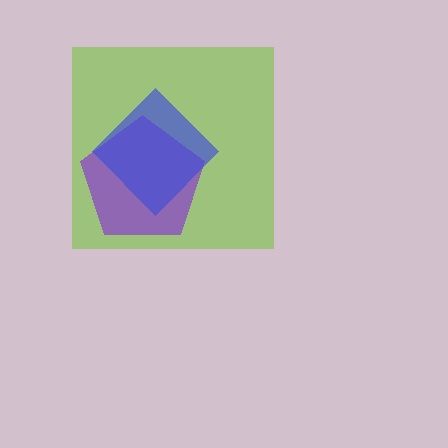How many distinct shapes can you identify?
There are 3 distinct shapes: a lime square, a purple pentagon, a blue diamond.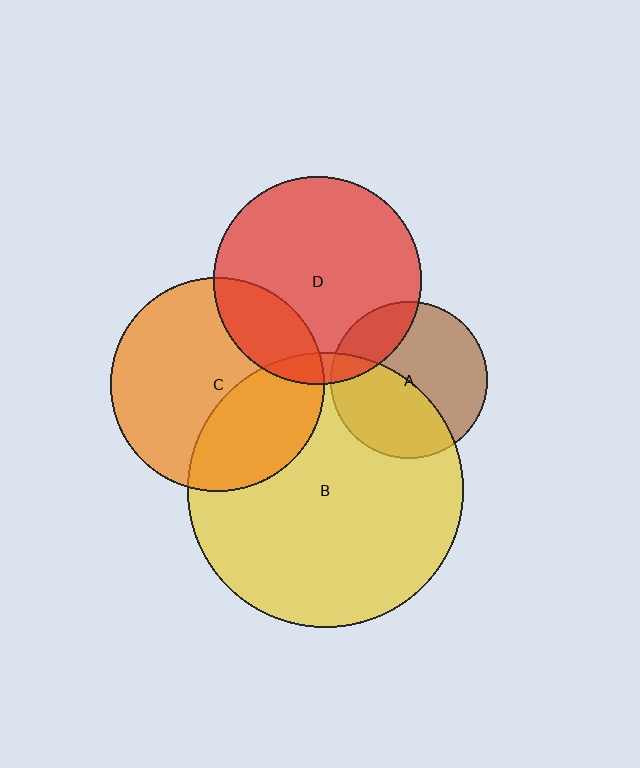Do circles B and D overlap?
Yes.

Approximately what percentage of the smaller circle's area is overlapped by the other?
Approximately 10%.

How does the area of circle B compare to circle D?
Approximately 1.8 times.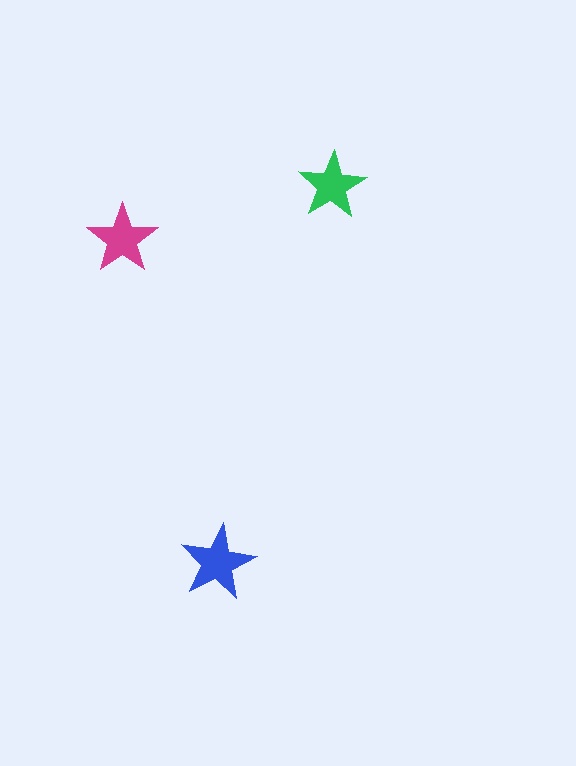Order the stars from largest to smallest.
the blue one, the magenta one, the green one.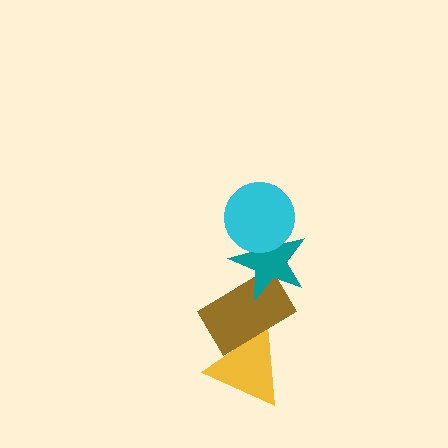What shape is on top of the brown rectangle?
The teal star is on top of the brown rectangle.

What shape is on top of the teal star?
The cyan circle is on top of the teal star.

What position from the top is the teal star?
The teal star is 2nd from the top.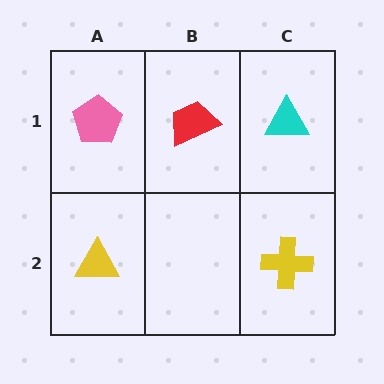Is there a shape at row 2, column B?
No, that cell is empty.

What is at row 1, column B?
A red trapezoid.